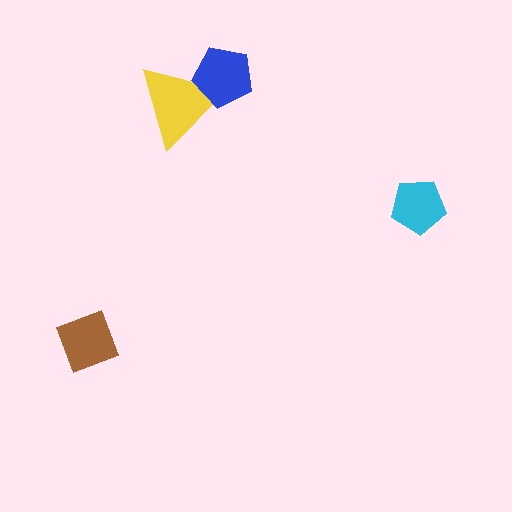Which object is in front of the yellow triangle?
The blue pentagon is in front of the yellow triangle.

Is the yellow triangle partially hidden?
Yes, it is partially covered by another shape.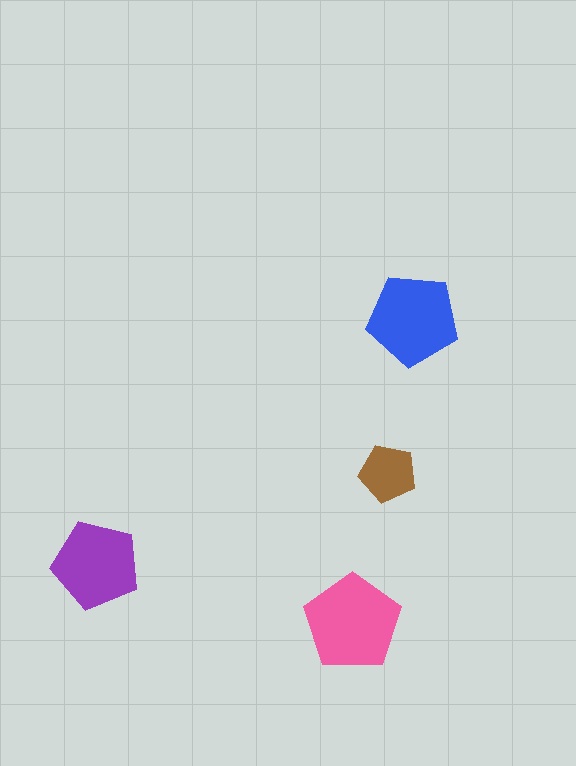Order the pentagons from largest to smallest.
the pink one, the blue one, the purple one, the brown one.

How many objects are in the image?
There are 4 objects in the image.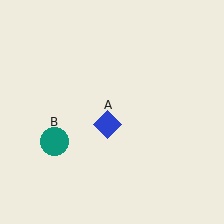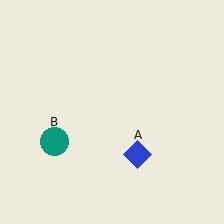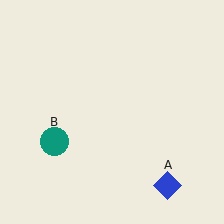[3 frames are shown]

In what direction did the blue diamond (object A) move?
The blue diamond (object A) moved down and to the right.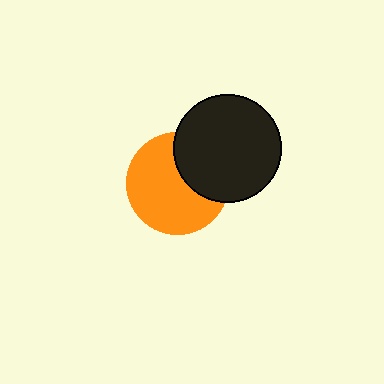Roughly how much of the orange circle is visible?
Most of it is visible (roughly 67%).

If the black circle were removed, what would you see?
You would see the complete orange circle.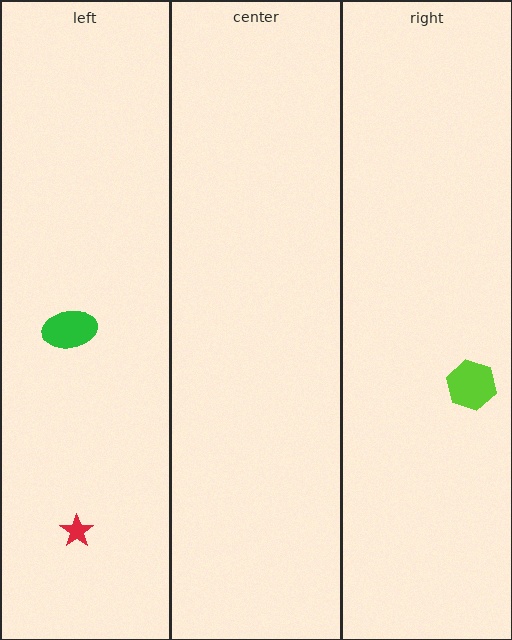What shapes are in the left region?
The red star, the green ellipse.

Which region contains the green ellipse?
The left region.